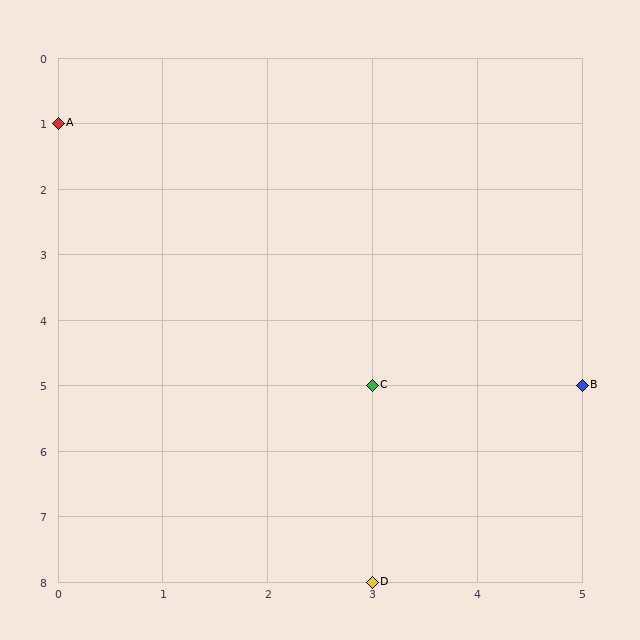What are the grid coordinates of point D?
Point D is at grid coordinates (3, 8).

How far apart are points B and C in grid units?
Points B and C are 2 columns apart.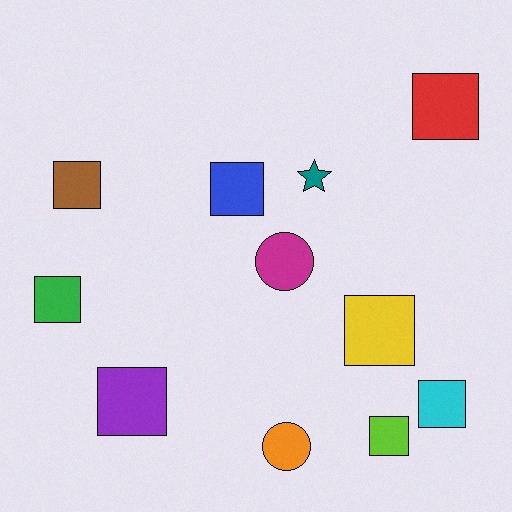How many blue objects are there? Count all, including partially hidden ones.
There is 1 blue object.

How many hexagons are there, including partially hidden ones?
There are no hexagons.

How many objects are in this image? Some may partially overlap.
There are 11 objects.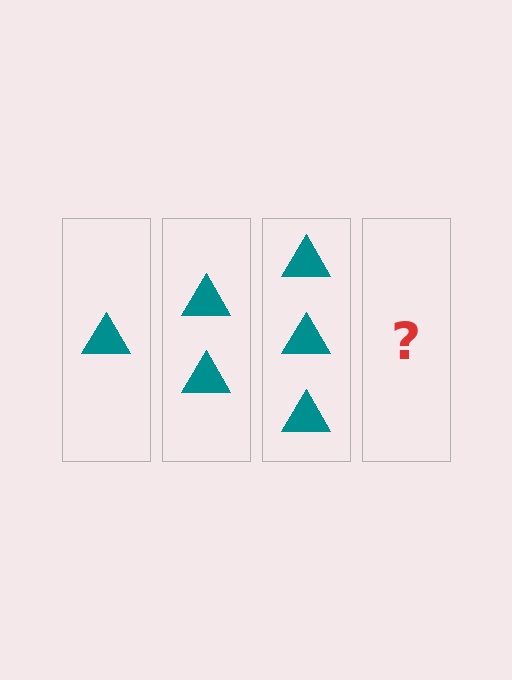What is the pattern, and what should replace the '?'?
The pattern is that each step adds one more triangle. The '?' should be 4 triangles.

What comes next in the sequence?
The next element should be 4 triangles.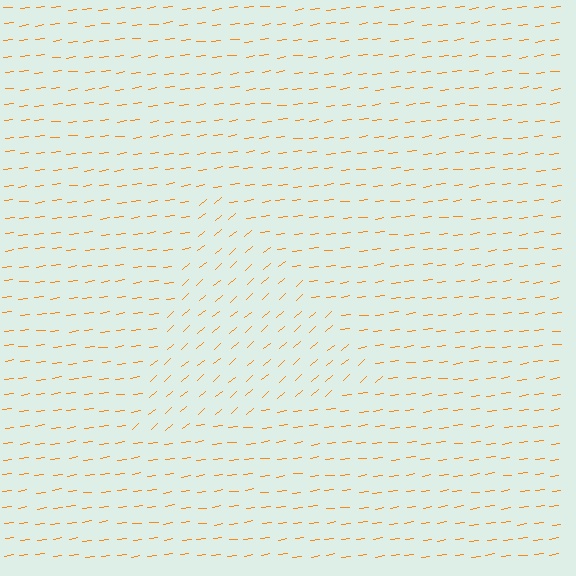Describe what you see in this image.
The image is filled with small orange line segments. A triangle region in the image has lines oriented differently from the surrounding lines, creating a visible texture boundary.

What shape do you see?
I see a triangle.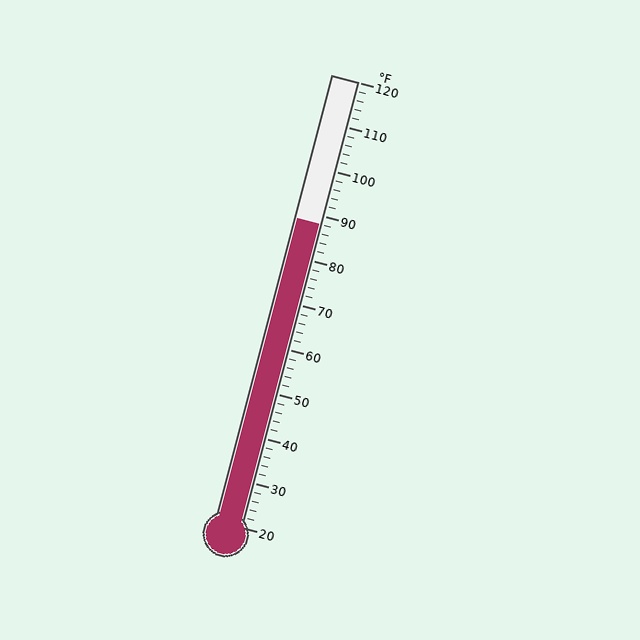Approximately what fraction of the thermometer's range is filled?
The thermometer is filled to approximately 70% of its range.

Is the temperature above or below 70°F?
The temperature is above 70°F.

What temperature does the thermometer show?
The thermometer shows approximately 88°F.